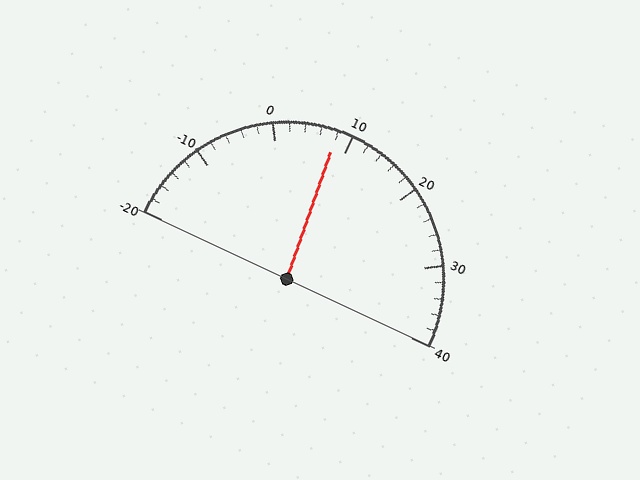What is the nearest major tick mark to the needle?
The nearest major tick mark is 10.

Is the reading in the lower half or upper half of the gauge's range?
The reading is in the lower half of the range (-20 to 40).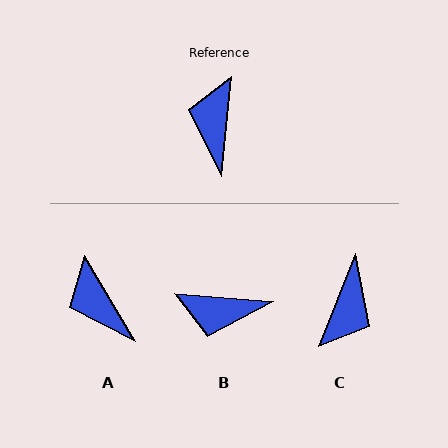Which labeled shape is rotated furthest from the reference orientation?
C, about 164 degrees away.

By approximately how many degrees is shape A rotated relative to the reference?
Approximately 36 degrees counter-clockwise.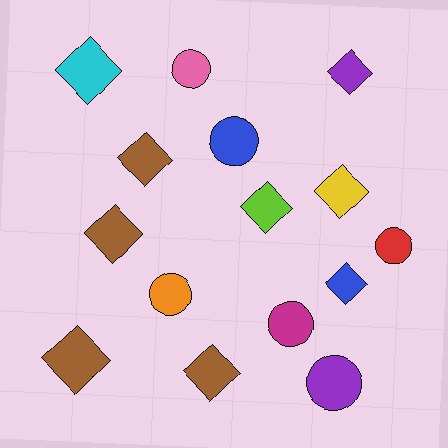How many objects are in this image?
There are 15 objects.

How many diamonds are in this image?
There are 9 diamonds.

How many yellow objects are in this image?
There is 1 yellow object.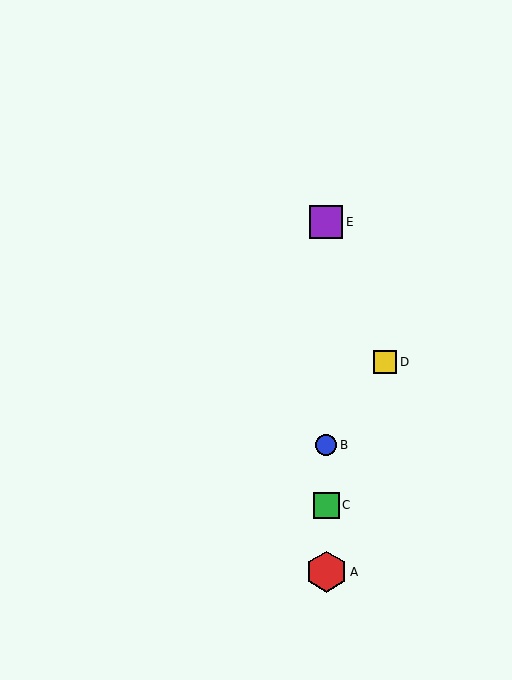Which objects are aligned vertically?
Objects A, B, C, E are aligned vertically.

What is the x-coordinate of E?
Object E is at x≈326.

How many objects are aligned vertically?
4 objects (A, B, C, E) are aligned vertically.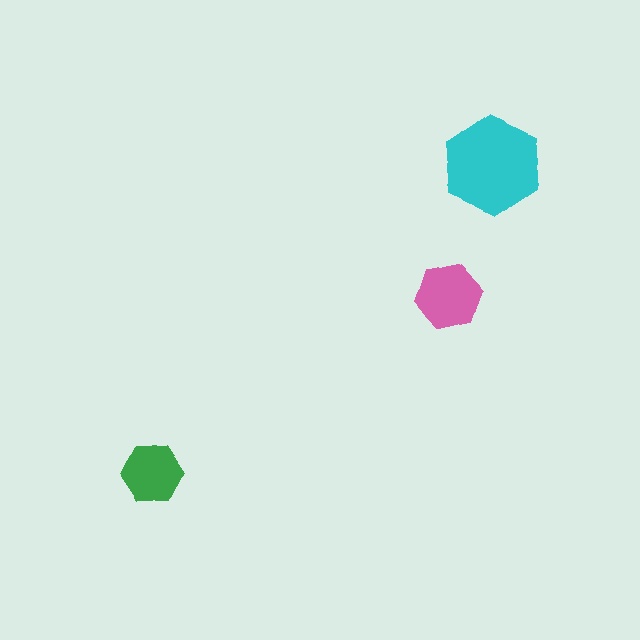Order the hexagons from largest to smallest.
the cyan one, the pink one, the green one.